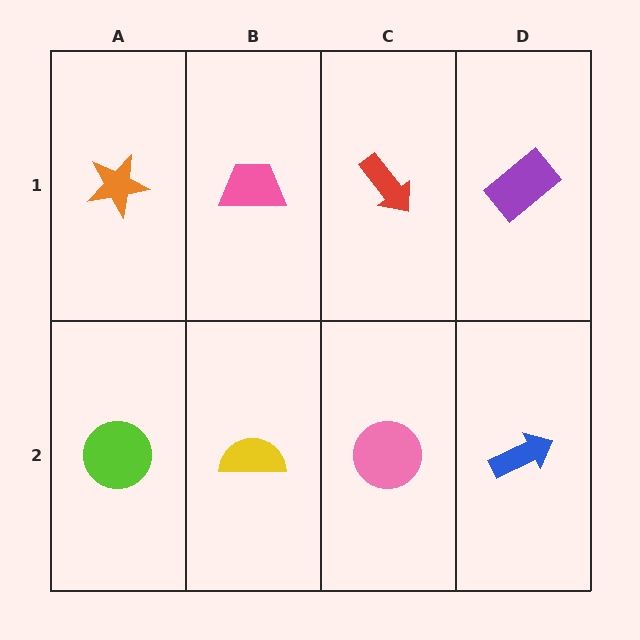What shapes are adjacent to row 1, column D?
A blue arrow (row 2, column D), a red arrow (row 1, column C).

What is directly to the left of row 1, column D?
A red arrow.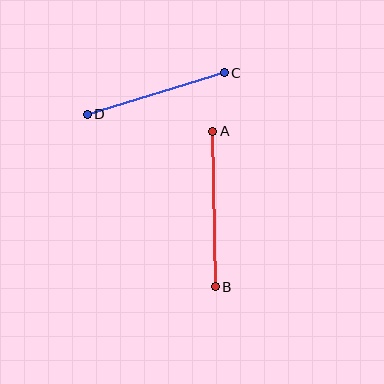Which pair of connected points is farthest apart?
Points A and B are farthest apart.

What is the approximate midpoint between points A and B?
The midpoint is at approximately (214, 209) pixels.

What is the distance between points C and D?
The distance is approximately 143 pixels.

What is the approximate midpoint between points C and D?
The midpoint is at approximately (156, 93) pixels.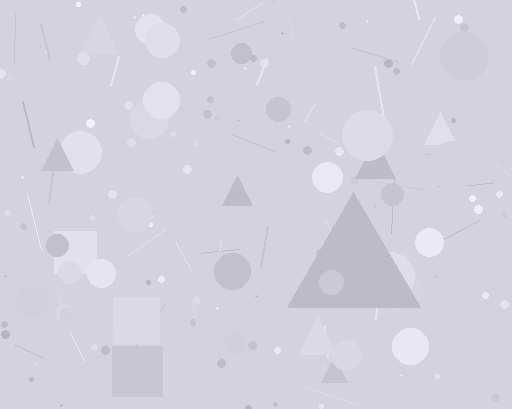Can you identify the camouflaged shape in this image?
The camouflaged shape is a triangle.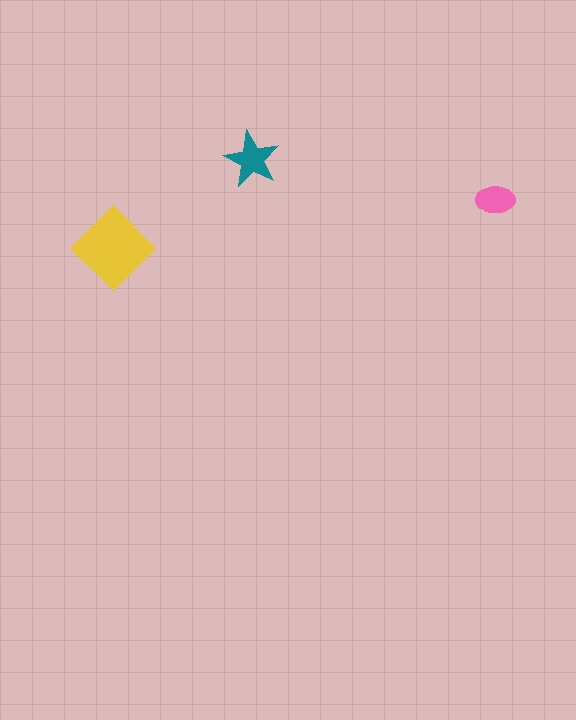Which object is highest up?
The teal star is topmost.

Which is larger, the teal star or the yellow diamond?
The yellow diamond.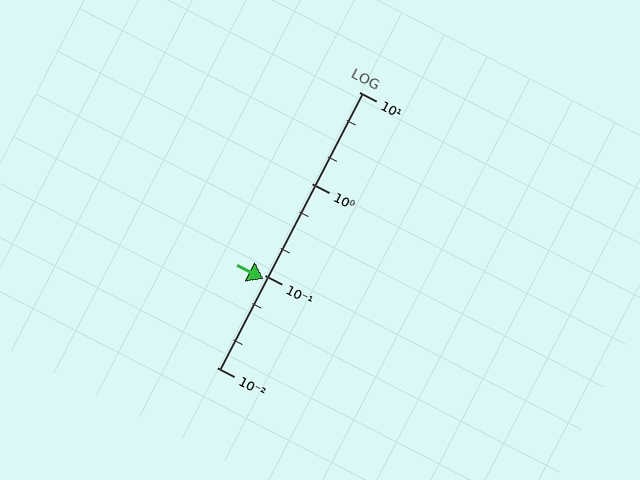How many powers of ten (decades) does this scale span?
The scale spans 3 decades, from 0.01 to 10.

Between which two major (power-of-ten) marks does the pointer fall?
The pointer is between 0.01 and 0.1.